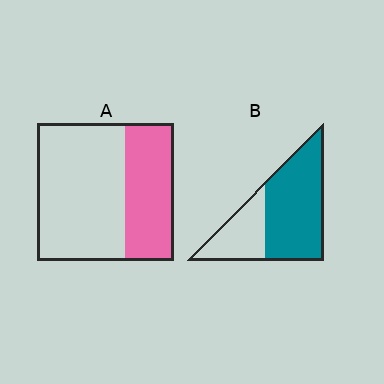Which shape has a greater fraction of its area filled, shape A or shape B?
Shape B.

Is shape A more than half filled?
No.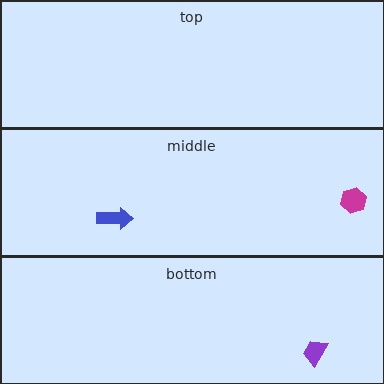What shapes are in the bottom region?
The purple trapezoid.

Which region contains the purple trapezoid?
The bottom region.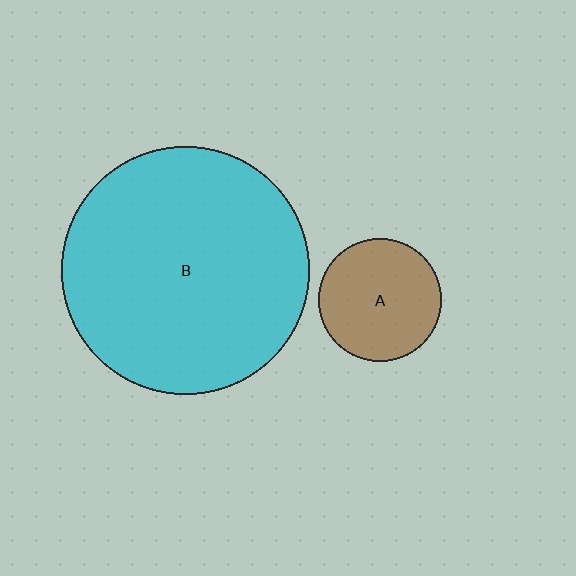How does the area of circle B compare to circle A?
Approximately 4.0 times.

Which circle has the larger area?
Circle B (cyan).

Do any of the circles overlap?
No, none of the circles overlap.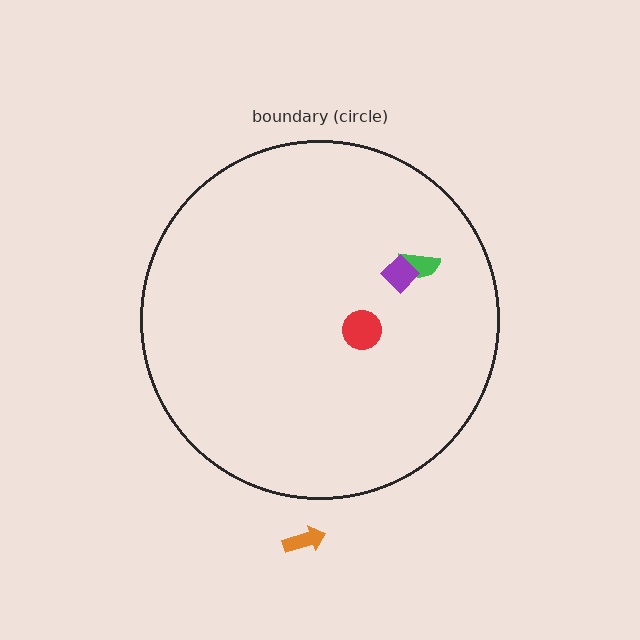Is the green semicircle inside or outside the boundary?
Inside.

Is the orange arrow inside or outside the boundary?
Outside.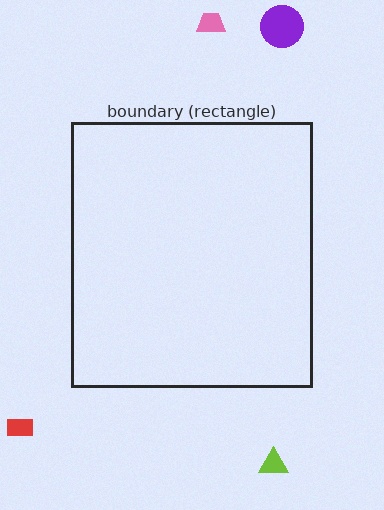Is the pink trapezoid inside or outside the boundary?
Outside.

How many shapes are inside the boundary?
0 inside, 4 outside.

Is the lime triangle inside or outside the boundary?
Outside.